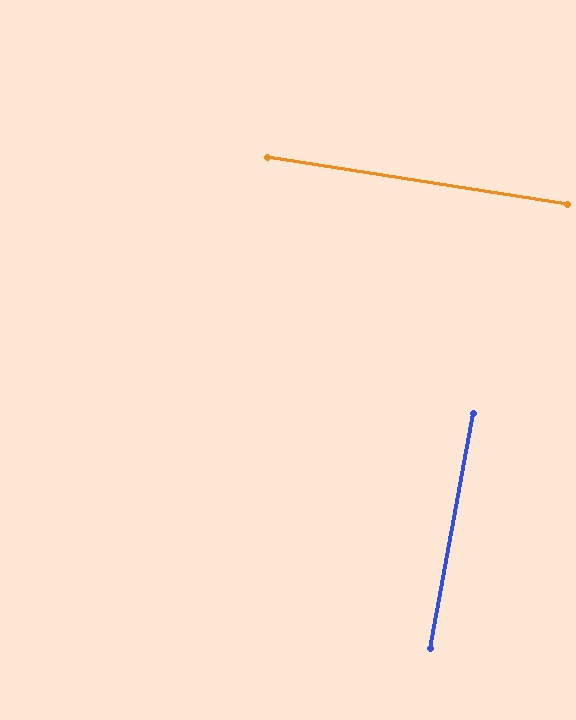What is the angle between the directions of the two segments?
Approximately 89 degrees.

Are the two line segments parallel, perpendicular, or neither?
Perpendicular — they meet at approximately 89°.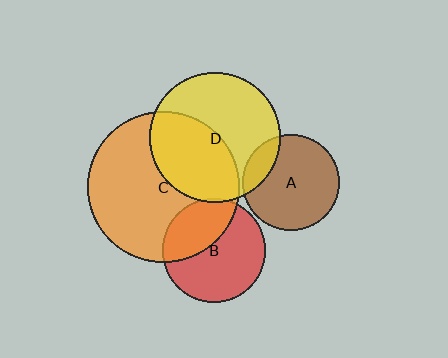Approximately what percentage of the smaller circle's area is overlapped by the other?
Approximately 5%.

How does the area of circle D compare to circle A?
Approximately 1.8 times.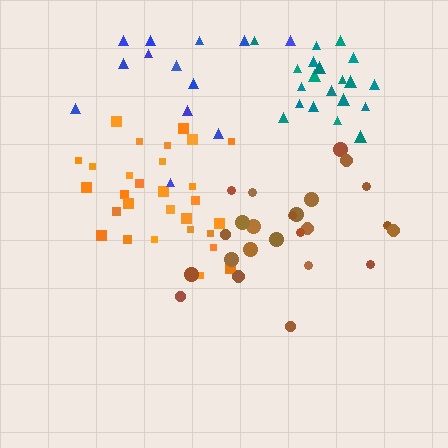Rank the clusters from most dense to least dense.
teal, orange, brown, blue.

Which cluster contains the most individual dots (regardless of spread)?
Orange (29).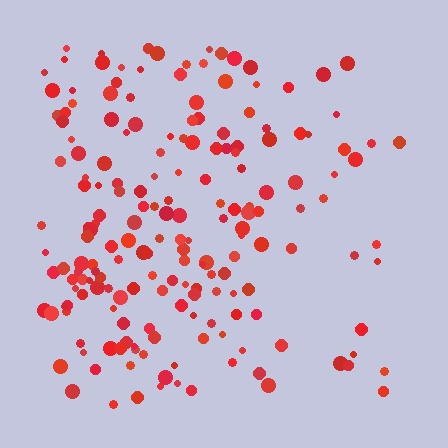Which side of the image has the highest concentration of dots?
The left.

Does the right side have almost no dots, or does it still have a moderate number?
Still a moderate number, just noticeably fewer than the left.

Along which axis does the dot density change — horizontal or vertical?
Horizontal.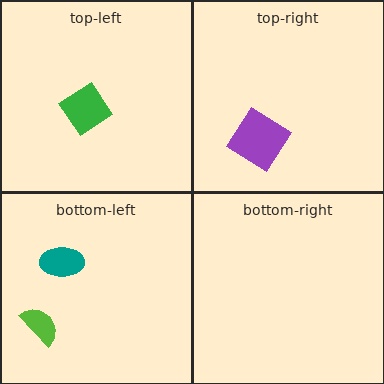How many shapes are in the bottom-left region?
2.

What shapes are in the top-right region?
The purple diamond.